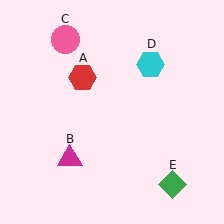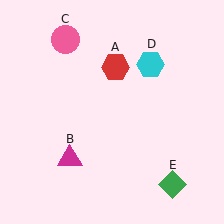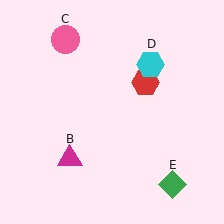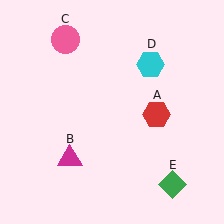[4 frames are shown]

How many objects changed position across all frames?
1 object changed position: red hexagon (object A).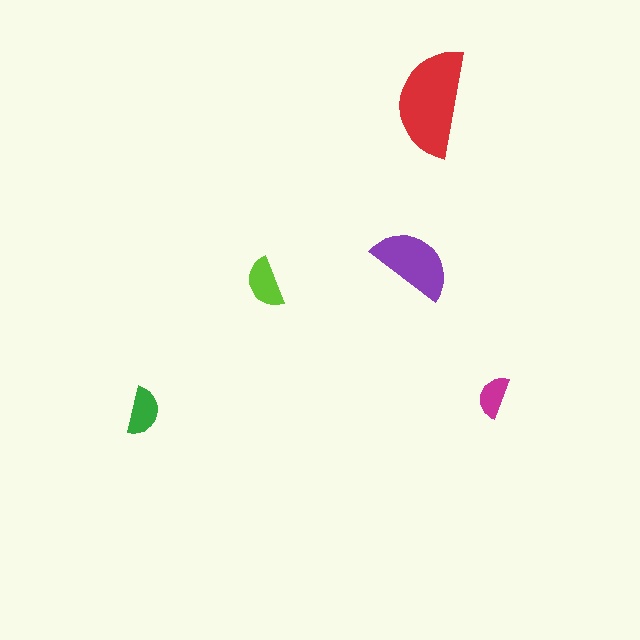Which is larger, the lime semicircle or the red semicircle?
The red one.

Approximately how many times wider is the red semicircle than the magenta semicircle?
About 2.5 times wider.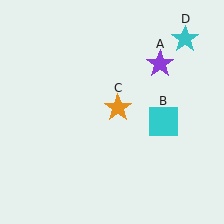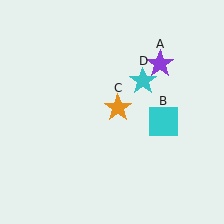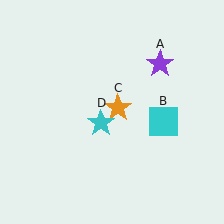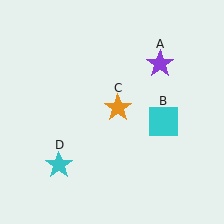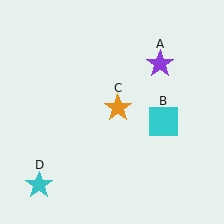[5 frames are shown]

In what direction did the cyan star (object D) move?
The cyan star (object D) moved down and to the left.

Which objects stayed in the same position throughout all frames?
Purple star (object A) and cyan square (object B) and orange star (object C) remained stationary.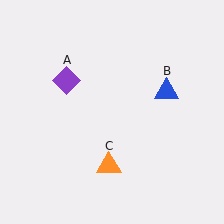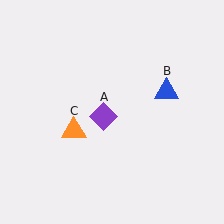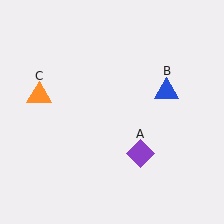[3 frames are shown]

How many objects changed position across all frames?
2 objects changed position: purple diamond (object A), orange triangle (object C).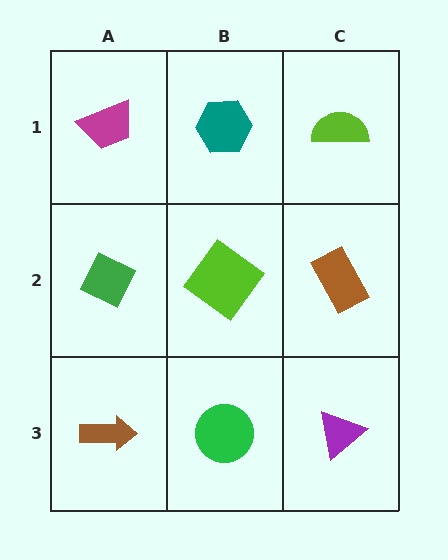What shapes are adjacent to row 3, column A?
A green diamond (row 2, column A), a green circle (row 3, column B).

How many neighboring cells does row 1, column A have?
2.